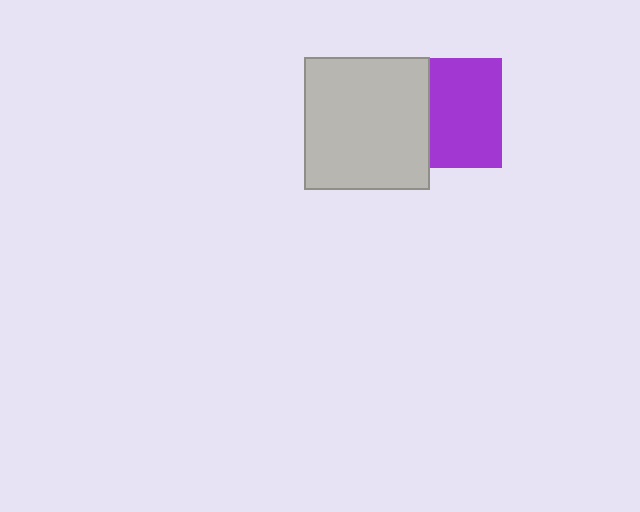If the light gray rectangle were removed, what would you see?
You would see the complete purple square.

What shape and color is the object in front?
The object in front is a light gray rectangle.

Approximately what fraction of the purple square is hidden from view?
Roughly 35% of the purple square is hidden behind the light gray rectangle.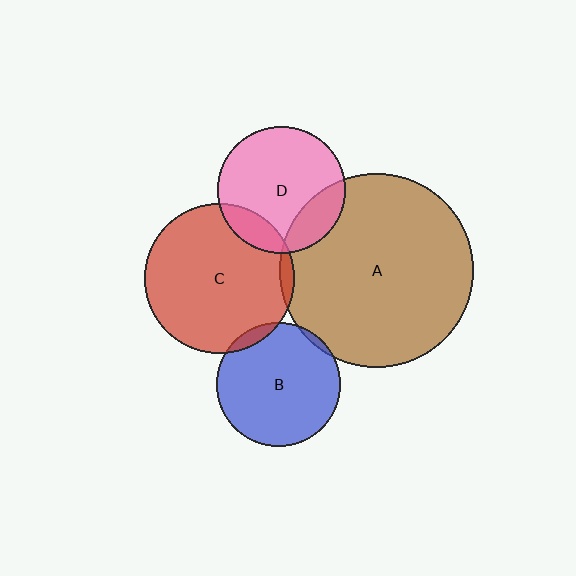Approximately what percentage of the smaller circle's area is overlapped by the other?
Approximately 5%.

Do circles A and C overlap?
Yes.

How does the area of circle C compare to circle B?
Approximately 1.5 times.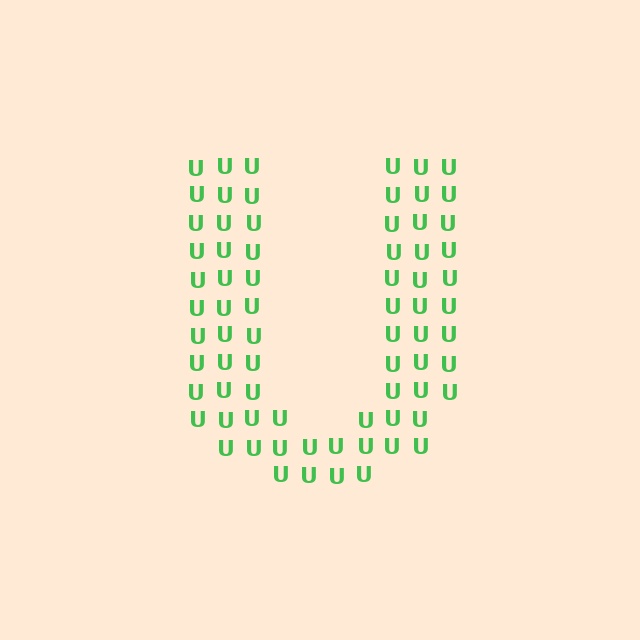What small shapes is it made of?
It is made of small letter U's.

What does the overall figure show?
The overall figure shows the letter U.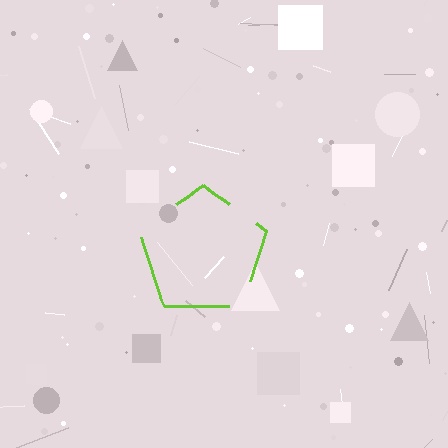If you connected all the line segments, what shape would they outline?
They would outline a pentagon.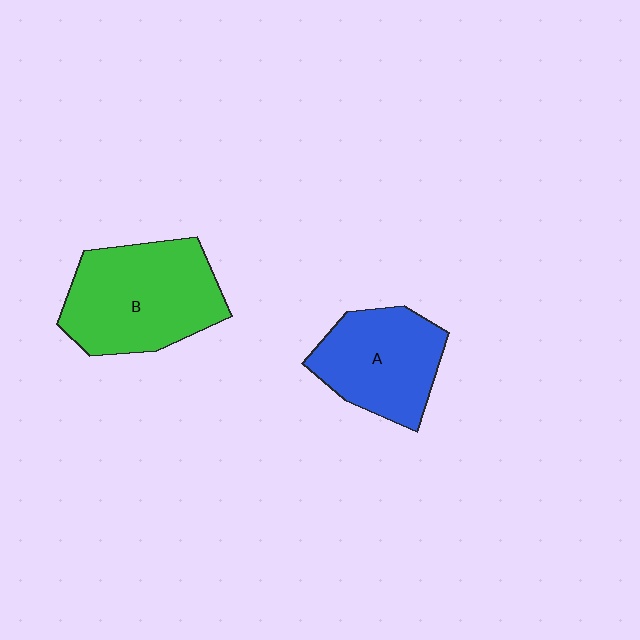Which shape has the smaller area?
Shape A (blue).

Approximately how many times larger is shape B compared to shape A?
Approximately 1.3 times.